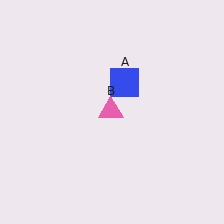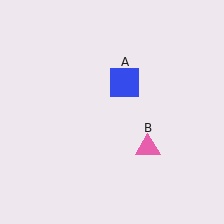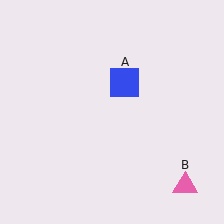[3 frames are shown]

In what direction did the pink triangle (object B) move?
The pink triangle (object B) moved down and to the right.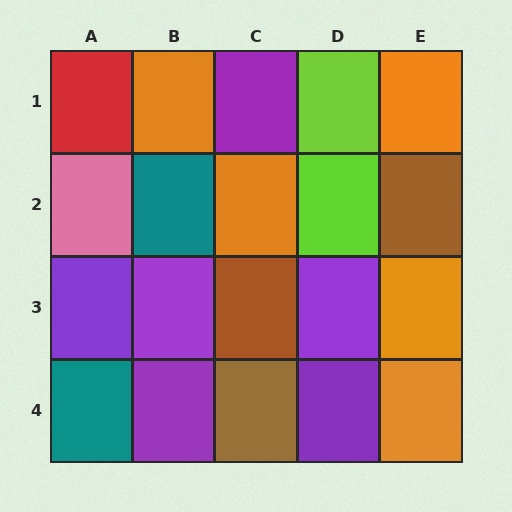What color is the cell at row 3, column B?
Purple.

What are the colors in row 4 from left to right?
Teal, purple, brown, purple, orange.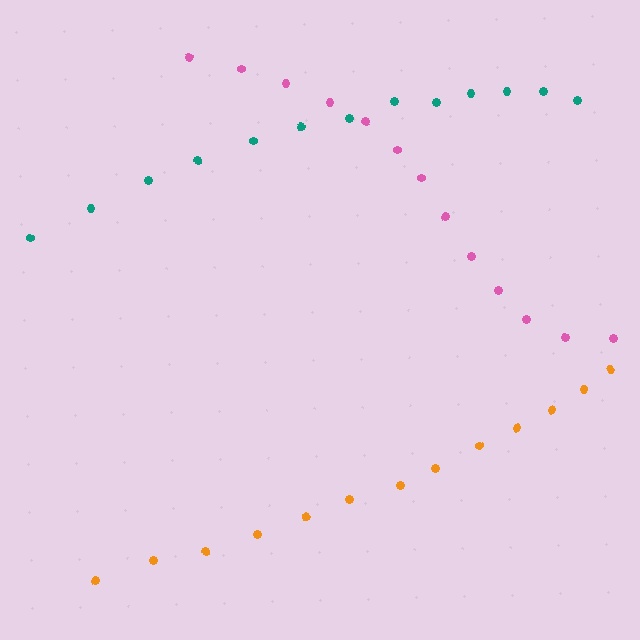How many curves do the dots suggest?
There are 3 distinct paths.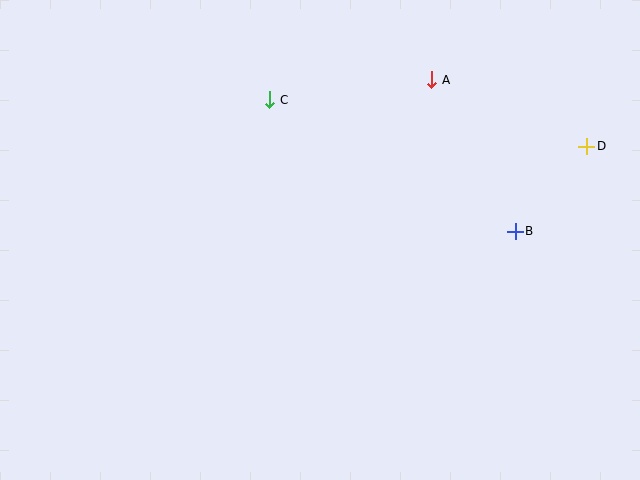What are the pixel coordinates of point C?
Point C is at (270, 100).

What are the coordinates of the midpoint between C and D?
The midpoint between C and D is at (428, 123).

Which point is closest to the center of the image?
Point C at (270, 100) is closest to the center.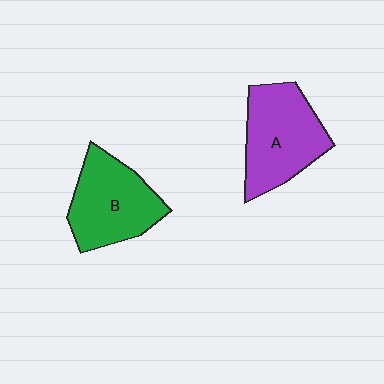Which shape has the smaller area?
Shape B (green).